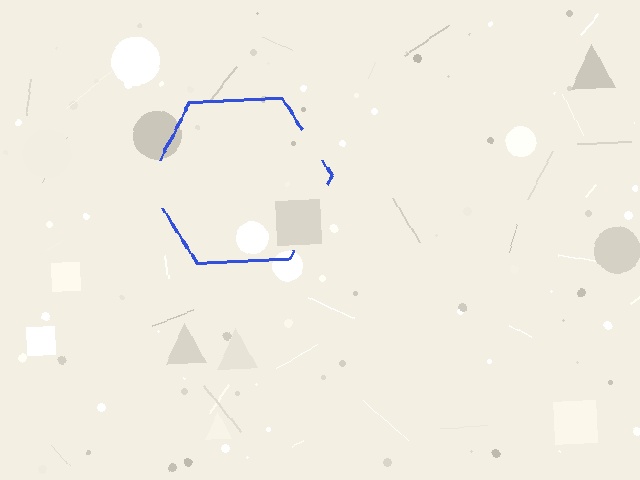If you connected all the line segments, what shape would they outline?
They would outline a hexagon.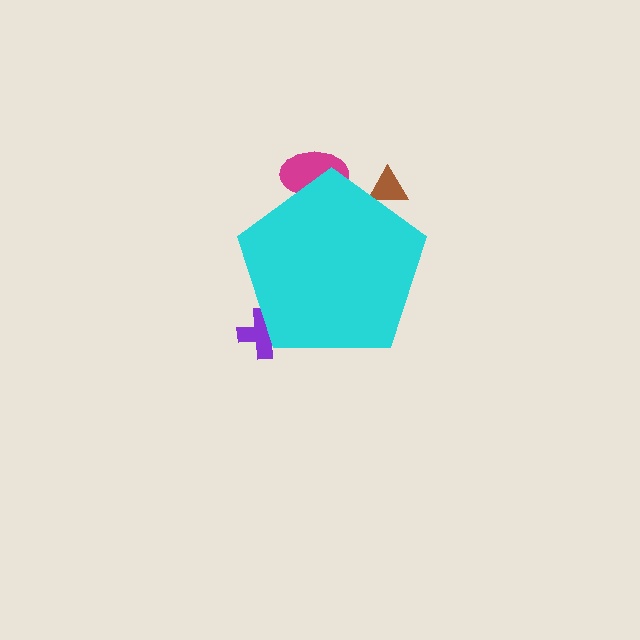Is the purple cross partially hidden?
Yes, the purple cross is partially hidden behind the cyan pentagon.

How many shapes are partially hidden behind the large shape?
3 shapes are partially hidden.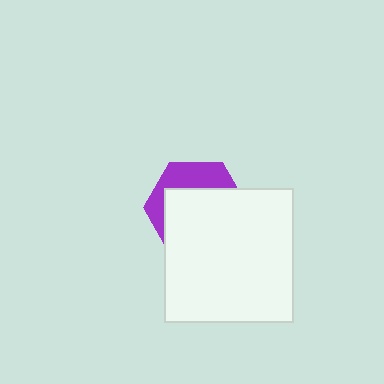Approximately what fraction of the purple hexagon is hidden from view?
Roughly 67% of the purple hexagon is hidden behind the white rectangle.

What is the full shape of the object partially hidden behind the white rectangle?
The partially hidden object is a purple hexagon.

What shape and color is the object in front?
The object in front is a white rectangle.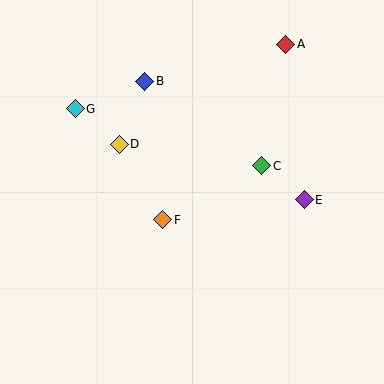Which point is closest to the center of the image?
Point F at (163, 220) is closest to the center.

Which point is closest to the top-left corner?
Point G is closest to the top-left corner.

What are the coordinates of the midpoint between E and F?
The midpoint between E and F is at (233, 210).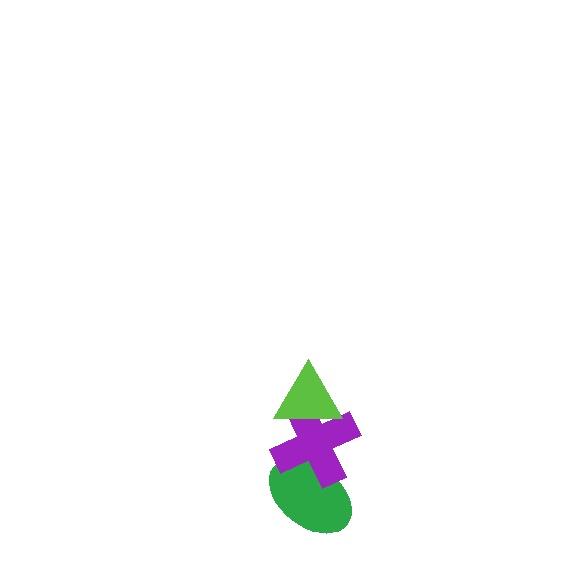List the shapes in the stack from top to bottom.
From top to bottom: the lime triangle, the purple cross, the green ellipse.